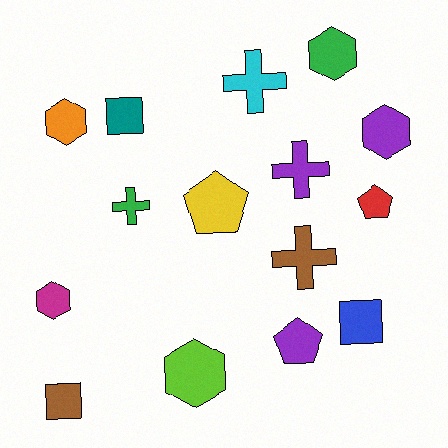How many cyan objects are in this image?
There is 1 cyan object.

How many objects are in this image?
There are 15 objects.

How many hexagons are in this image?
There are 5 hexagons.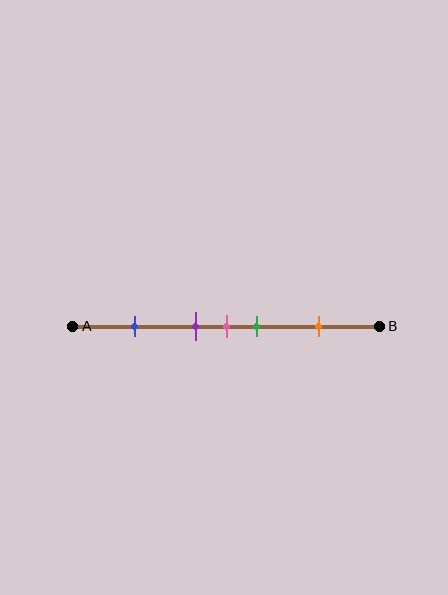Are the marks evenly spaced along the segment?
No, the marks are not evenly spaced.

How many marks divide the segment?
There are 5 marks dividing the segment.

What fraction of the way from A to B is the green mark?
The green mark is approximately 60% (0.6) of the way from A to B.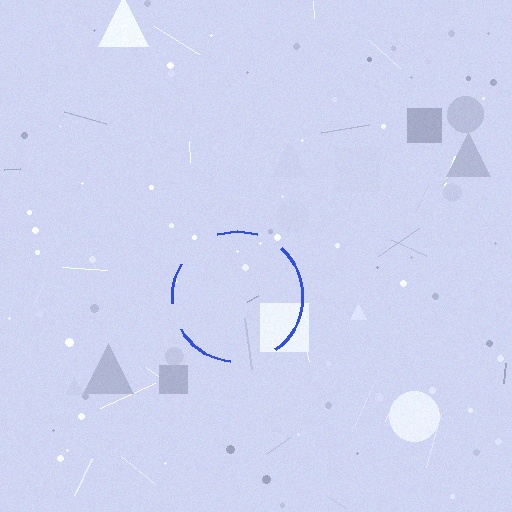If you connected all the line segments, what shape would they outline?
They would outline a circle.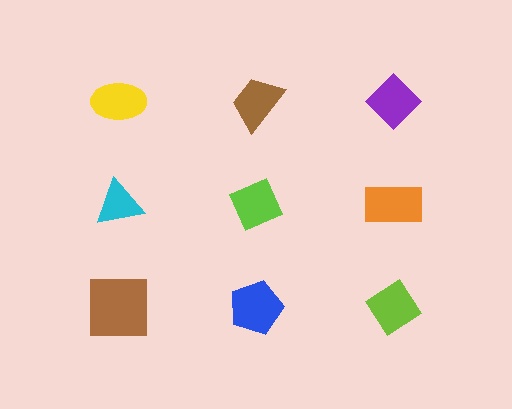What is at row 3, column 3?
A lime diamond.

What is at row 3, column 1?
A brown square.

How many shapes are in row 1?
3 shapes.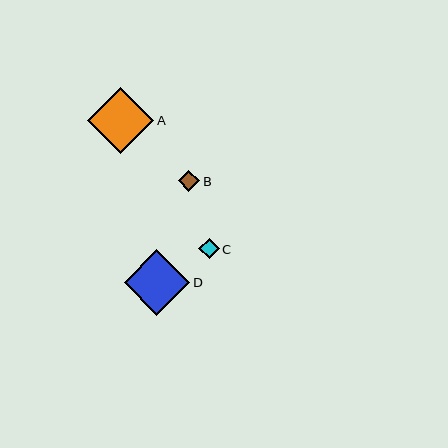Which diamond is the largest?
Diamond A is the largest with a size of approximately 66 pixels.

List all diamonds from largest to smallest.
From largest to smallest: A, D, B, C.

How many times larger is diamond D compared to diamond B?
Diamond D is approximately 3.1 times the size of diamond B.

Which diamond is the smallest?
Diamond C is the smallest with a size of approximately 21 pixels.